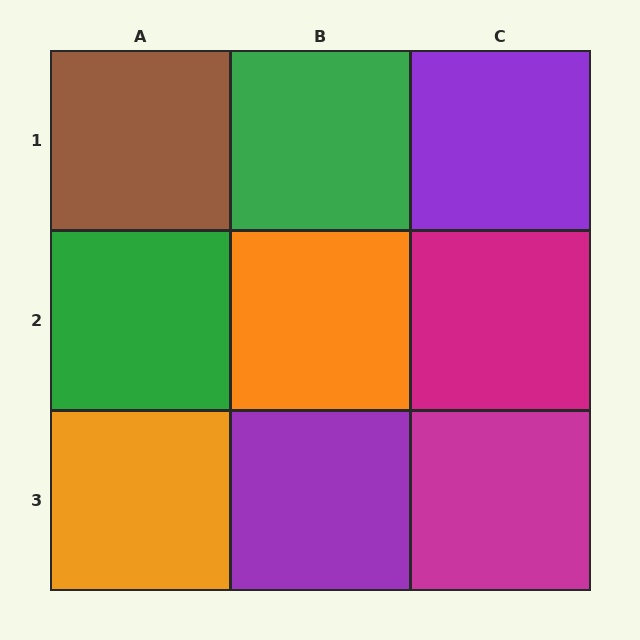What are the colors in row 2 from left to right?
Green, orange, magenta.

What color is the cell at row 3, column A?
Orange.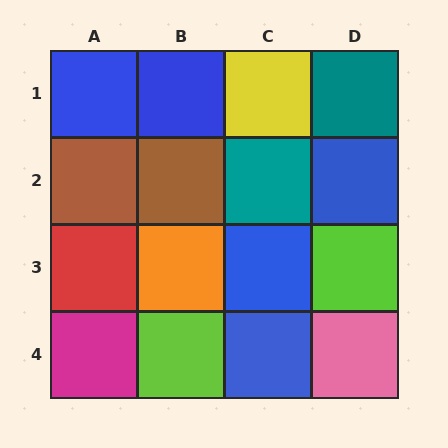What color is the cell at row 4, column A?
Magenta.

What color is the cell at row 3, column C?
Blue.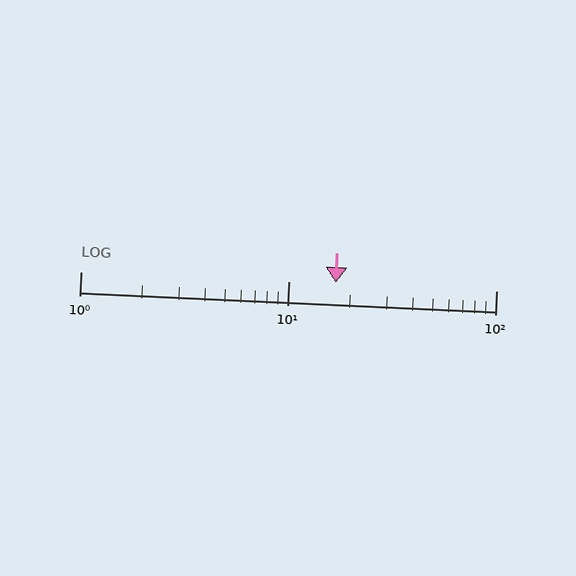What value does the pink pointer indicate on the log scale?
The pointer indicates approximately 17.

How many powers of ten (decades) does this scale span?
The scale spans 2 decades, from 1 to 100.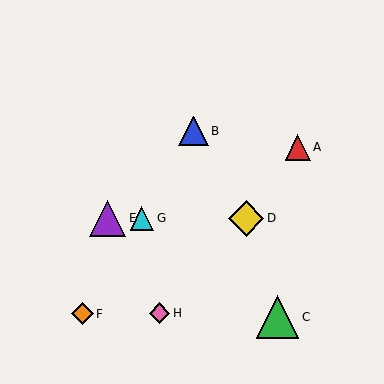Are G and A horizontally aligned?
No, G is at y≈218 and A is at y≈147.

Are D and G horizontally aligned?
Yes, both are at y≈218.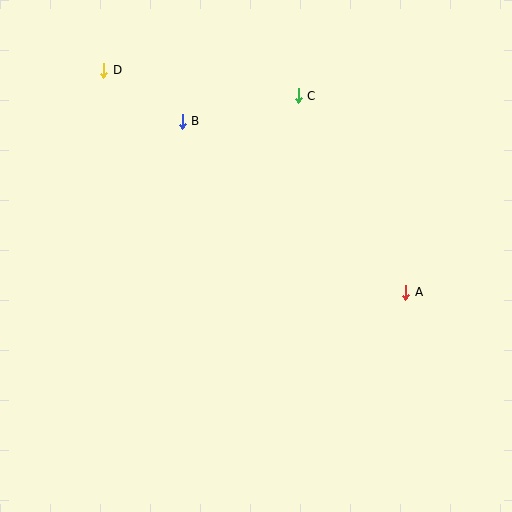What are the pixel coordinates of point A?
Point A is at (406, 292).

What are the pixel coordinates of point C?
Point C is at (298, 96).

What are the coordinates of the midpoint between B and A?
The midpoint between B and A is at (294, 207).